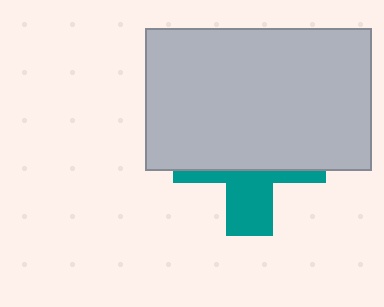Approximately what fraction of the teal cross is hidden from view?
Roughly 65% of the teal cross is hidden behind the light gray rectangle.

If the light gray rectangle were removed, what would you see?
You would see the complete teal cross.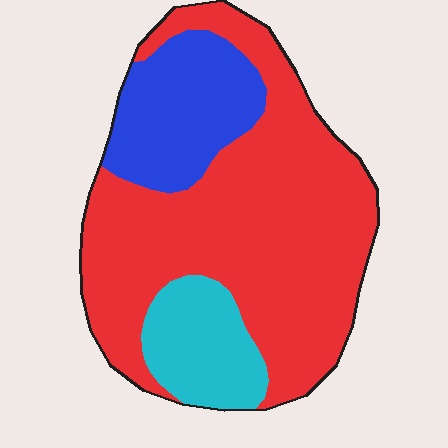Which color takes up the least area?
Cyan, at roughly 15%.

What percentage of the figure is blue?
Blue covers 20% of the figure.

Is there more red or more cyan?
Red.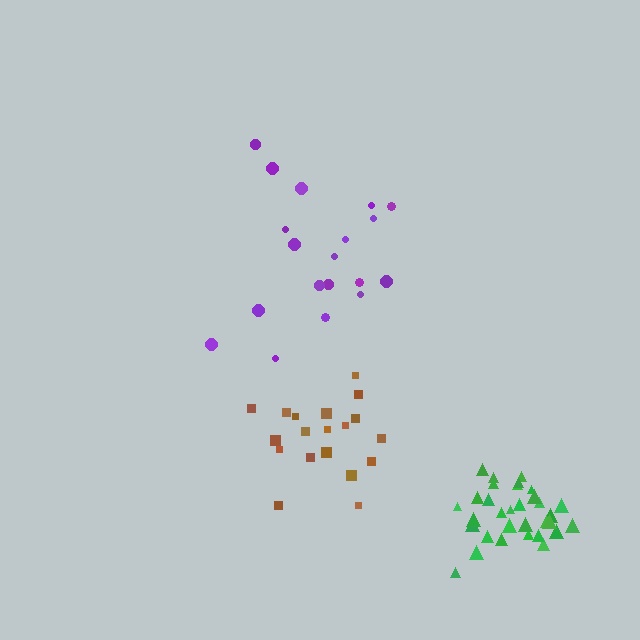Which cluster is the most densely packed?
Green.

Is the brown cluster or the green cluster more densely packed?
Green.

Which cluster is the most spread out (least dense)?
Purple.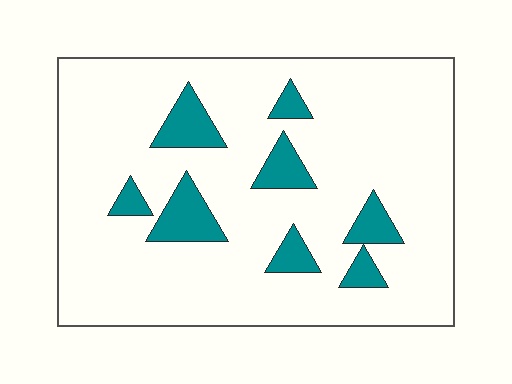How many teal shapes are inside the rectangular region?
8.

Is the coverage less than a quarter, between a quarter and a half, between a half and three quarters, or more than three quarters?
Less than a quarter.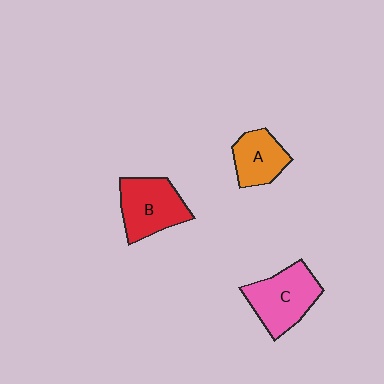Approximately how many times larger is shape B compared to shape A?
Approximately 1.4 times.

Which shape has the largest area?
Shape C (pink).